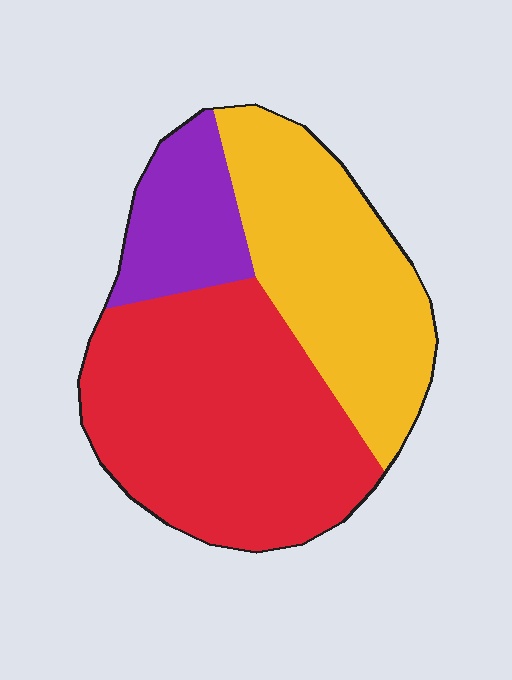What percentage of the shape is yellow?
Yellow covers roughly 35% of the shape.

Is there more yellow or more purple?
Yellow.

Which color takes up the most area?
Red, at roughly 50%.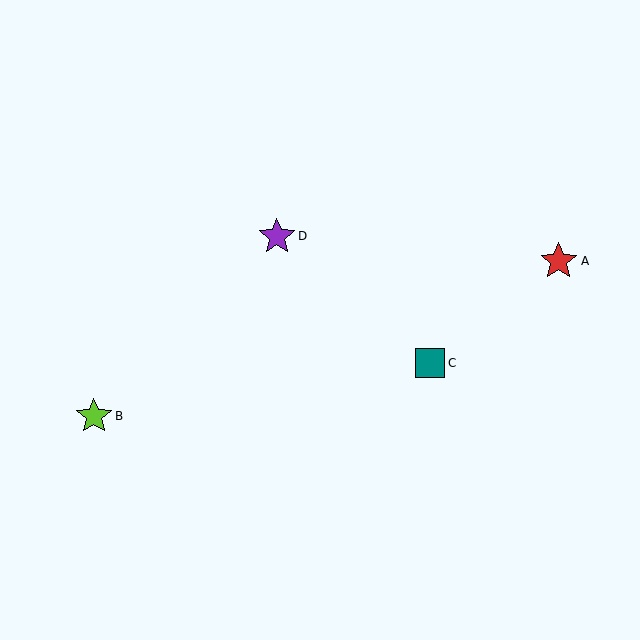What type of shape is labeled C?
Shape C is a teal square.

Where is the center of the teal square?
The center of the teal square is at (430, 363).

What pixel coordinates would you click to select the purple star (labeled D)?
Click at (277, 237) to select the purple star D.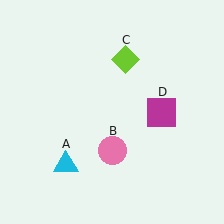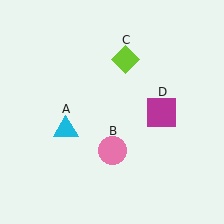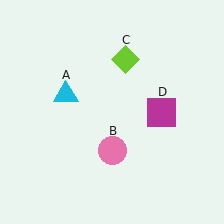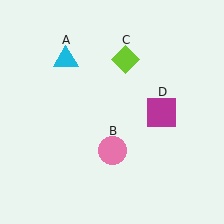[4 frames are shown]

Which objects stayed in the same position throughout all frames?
Pink circle (object B) and lime diamond (object C) and magenta square (object D) remained stationary.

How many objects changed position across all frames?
1 object changed position: cyan triangle (object A).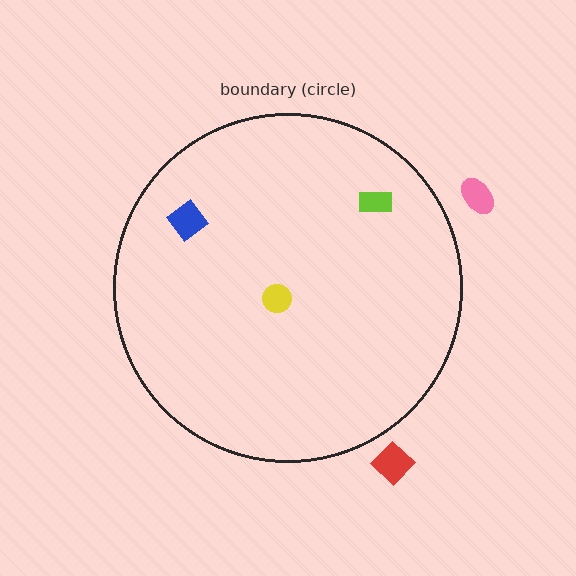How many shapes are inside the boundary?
3 inside, 2 outside.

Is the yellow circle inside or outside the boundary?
Inside.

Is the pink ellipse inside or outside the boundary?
Outside.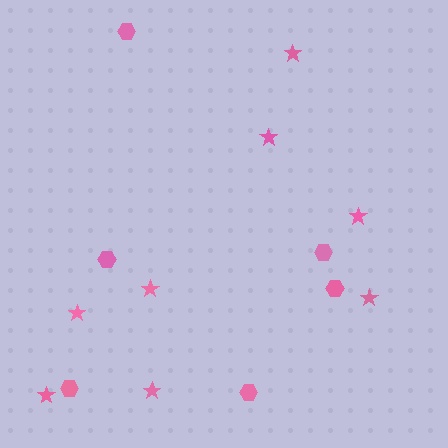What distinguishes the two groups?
There are 2 groups: one group of hexagons (6) and one group of stars (8).